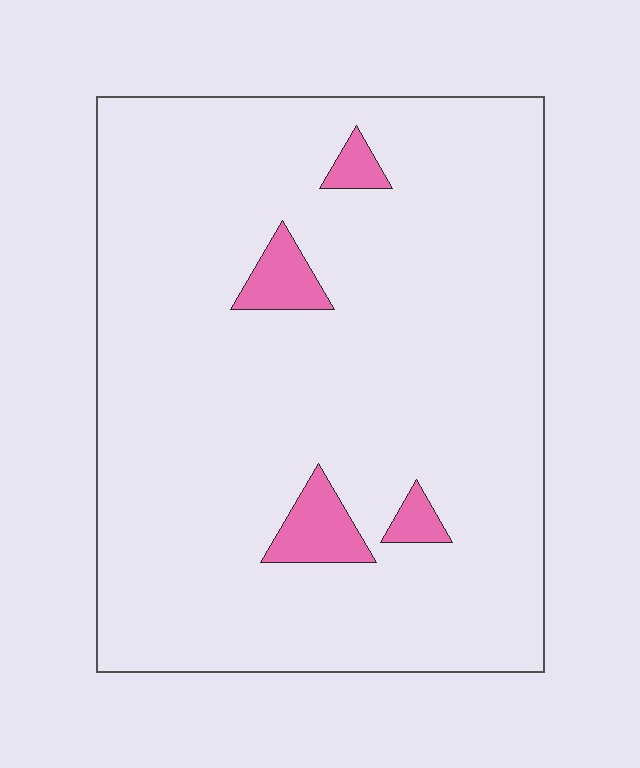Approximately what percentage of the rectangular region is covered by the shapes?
Approximately 5%.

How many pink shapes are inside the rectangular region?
4.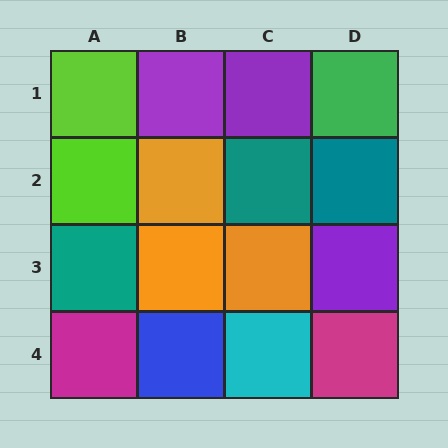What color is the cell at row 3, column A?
Teal.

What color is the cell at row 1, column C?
Purple.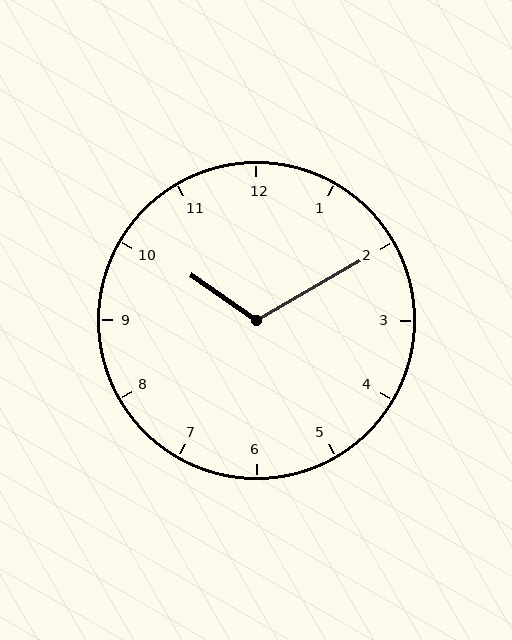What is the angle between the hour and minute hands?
Approximately 115 degrees.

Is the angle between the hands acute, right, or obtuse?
It is obtuse.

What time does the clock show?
10:10.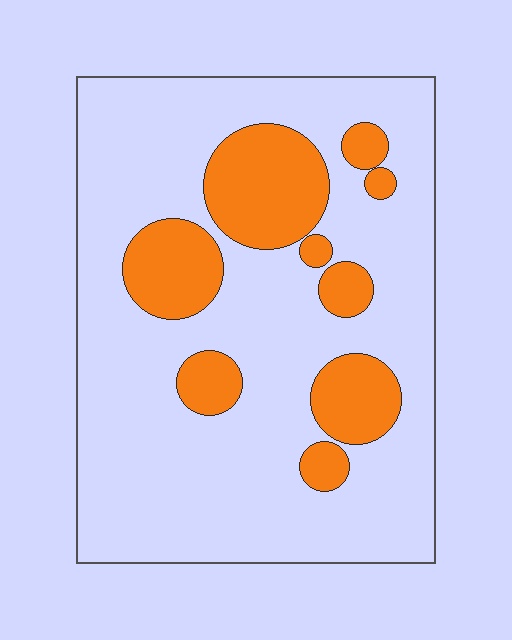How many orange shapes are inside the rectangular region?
9.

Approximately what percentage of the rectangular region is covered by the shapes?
Approximately 20%.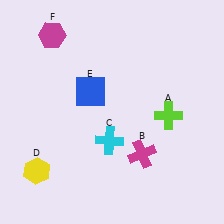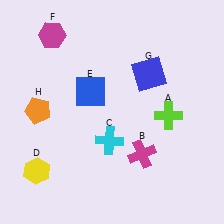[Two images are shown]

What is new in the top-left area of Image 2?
An orange pentagon (H) was added in the top-left area of Image 2.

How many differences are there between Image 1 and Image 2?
There are 2 differences between the two images.